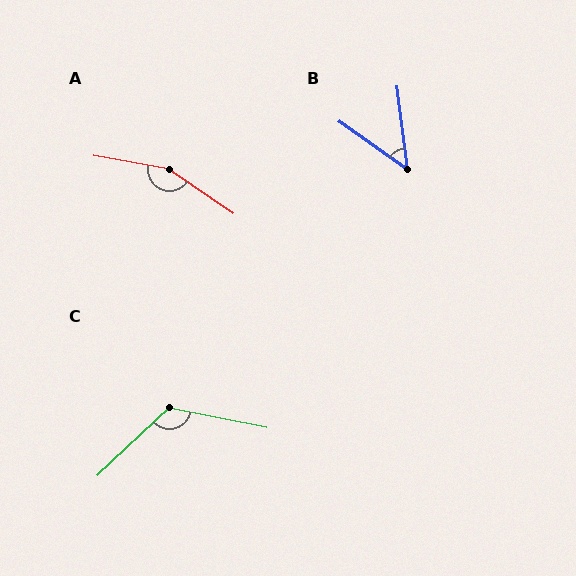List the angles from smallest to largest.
B (48°), C (125°), A (156°).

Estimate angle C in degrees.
Approximately 125 degrees.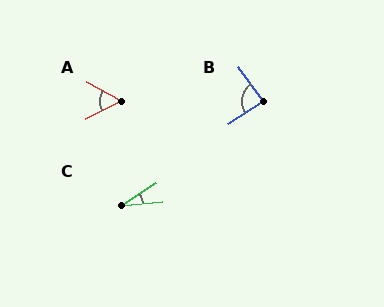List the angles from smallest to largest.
C (27°), A (56°), B (88°).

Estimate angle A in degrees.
Approximately 56 degrees.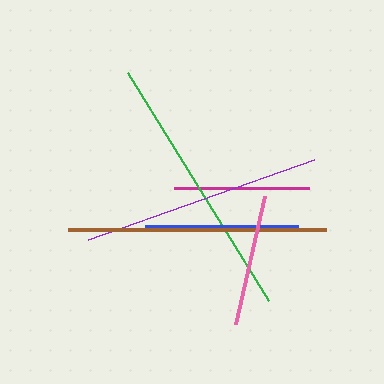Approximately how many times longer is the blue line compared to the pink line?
The blue line is approximately 1.2 times the length of the pink line.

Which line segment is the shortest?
The pink line is the shortest at approximately 132 pixels.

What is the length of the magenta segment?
The magenta segment is approximately 135 pixels long.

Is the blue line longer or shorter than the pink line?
The blue line is longer than the pink line.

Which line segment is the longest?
The green line is the longest at approximately 268 pixels.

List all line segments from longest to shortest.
From longest to shortest: green, brown, purple, blue, magenta, pink.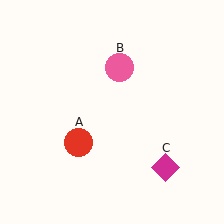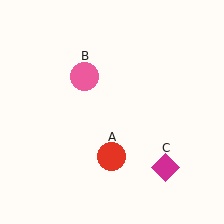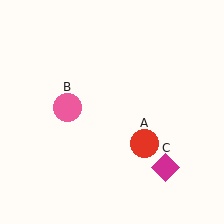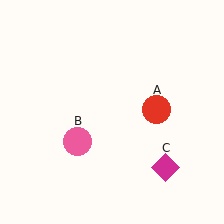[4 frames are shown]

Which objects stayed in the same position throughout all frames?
Magenta diamond (object C) remained stationary.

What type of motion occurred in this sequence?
The red circle (object A), pink circle (object B) rotated counterclockwise around the center of the scene.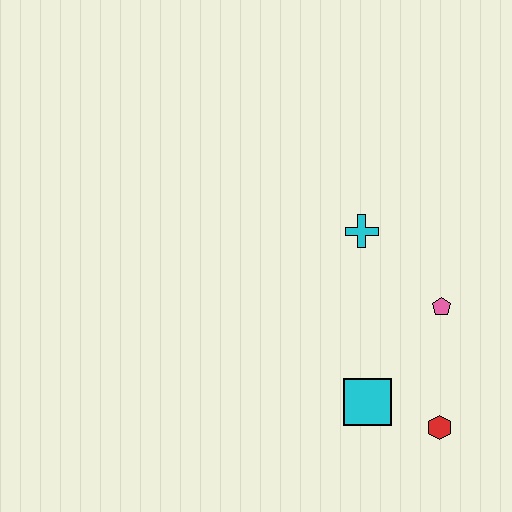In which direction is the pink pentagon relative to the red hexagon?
The pink pentagon is above the red hexagon.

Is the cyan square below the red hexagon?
No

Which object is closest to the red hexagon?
The cyan square is closest to the red hexagon.